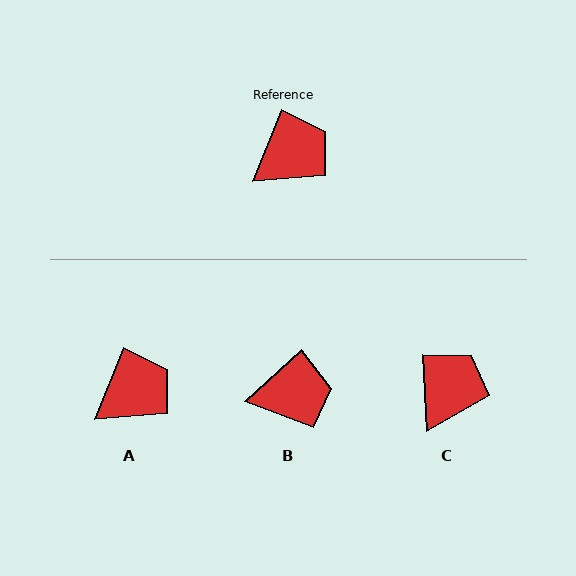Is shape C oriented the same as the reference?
No, it is off by about 25 degrees.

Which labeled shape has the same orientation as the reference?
A.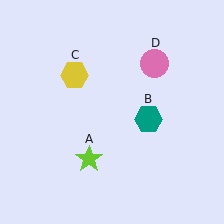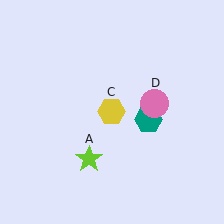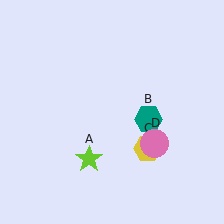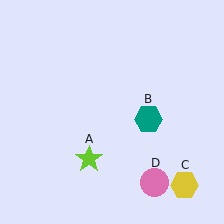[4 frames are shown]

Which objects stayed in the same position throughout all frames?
Lime star (object A) and teal hexagon (object B) remained stationary.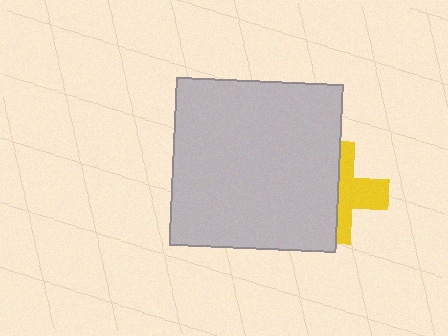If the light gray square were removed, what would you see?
You would see the complete yellow cross.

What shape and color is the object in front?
The object in front is a light gray square.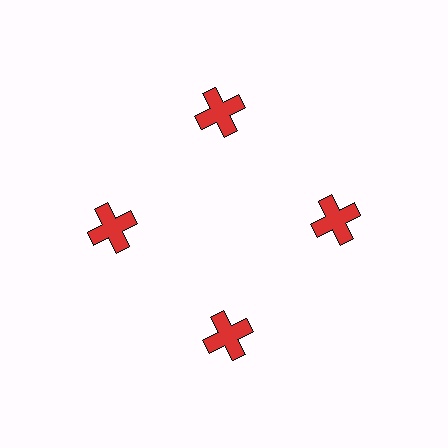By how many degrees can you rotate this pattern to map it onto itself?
The pattern maps onto itself every 90 degrees of rotation.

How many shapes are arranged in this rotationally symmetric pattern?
There are 4 shapes, arranged in 4 groups of 1.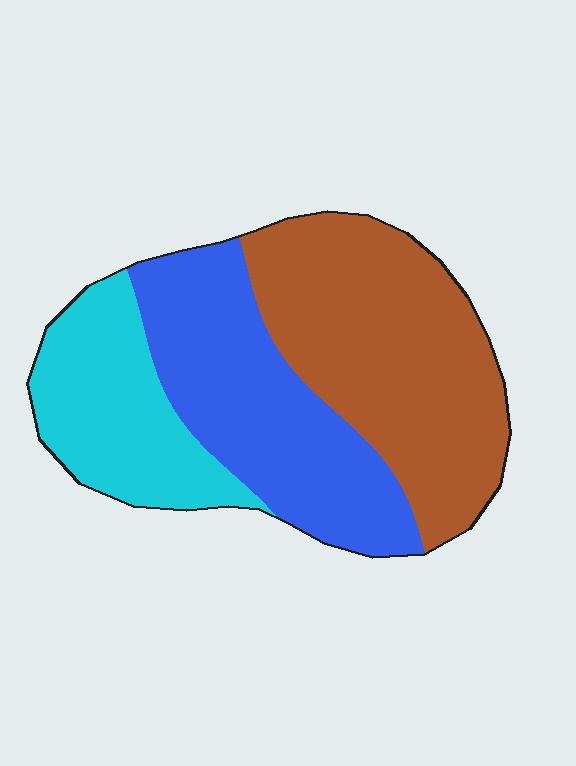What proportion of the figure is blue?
Blue covers 34% of the figure.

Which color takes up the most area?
Brown, at roughly 45%.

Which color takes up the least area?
Cyan, at roughly 25%.